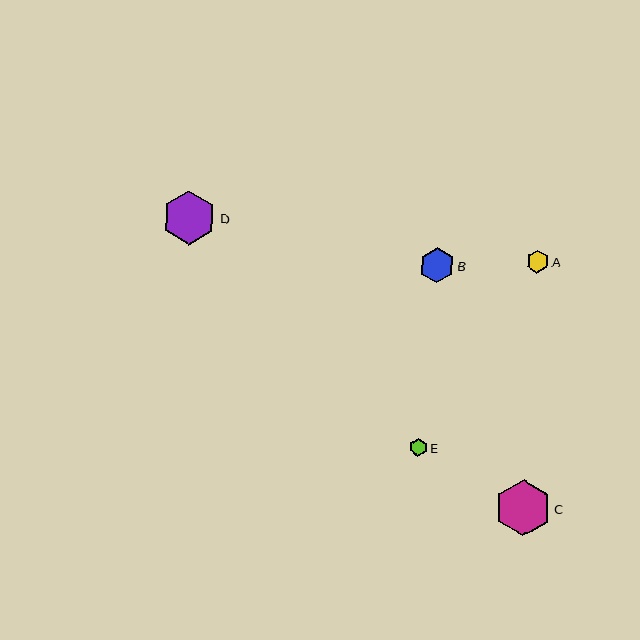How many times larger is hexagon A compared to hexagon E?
Hexagon A is approximately 1.3 times the size of hexagon E.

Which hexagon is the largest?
Hexagon C is the largest with a size of approximately 56 pixels.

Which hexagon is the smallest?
Hexagon E is the smallest with a size of approximately 18 pixels.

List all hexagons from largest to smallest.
From largest to smallest: C, D, B, A, E.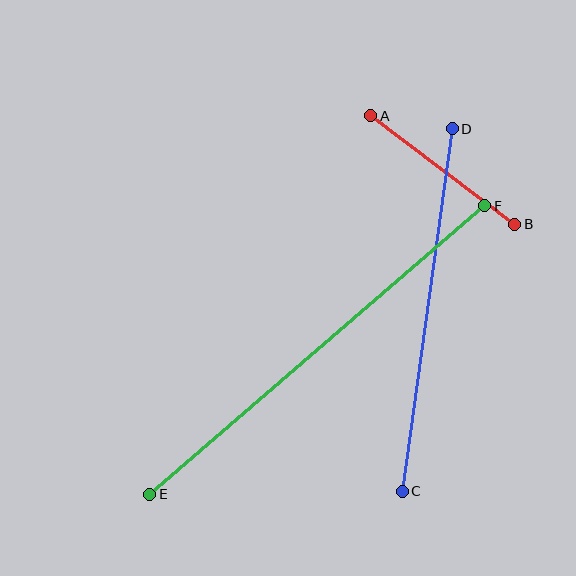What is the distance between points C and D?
The distance is approximately 366 pixels.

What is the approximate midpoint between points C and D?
The midpoint is at approximately (427, 310) pixels.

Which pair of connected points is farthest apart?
Points E and F are farthest apart.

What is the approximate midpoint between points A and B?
The midpoint is at approximately (443, 170) pixels.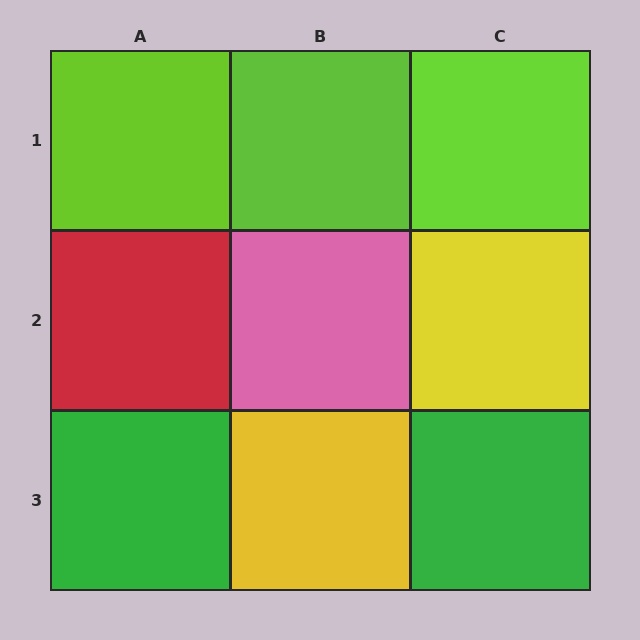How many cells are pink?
1 cell is pink.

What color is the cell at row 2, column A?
Red.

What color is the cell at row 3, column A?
Green.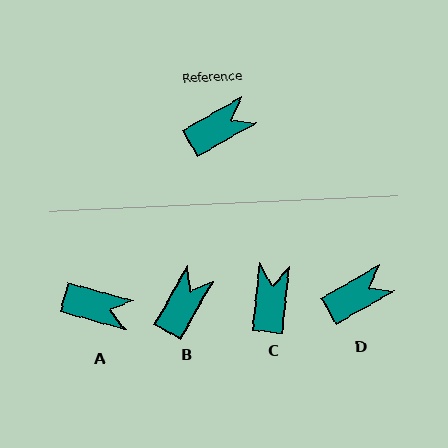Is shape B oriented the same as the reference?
No, it is off by about 31 degrees.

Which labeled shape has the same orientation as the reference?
D.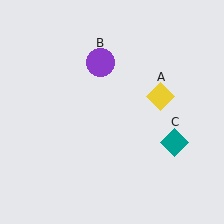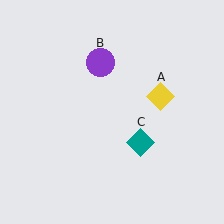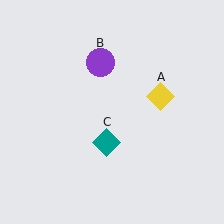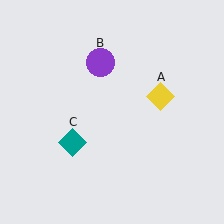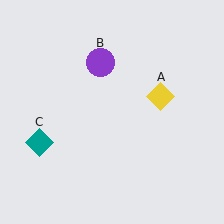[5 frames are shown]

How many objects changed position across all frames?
1 object changed position: teal diamond (object C).